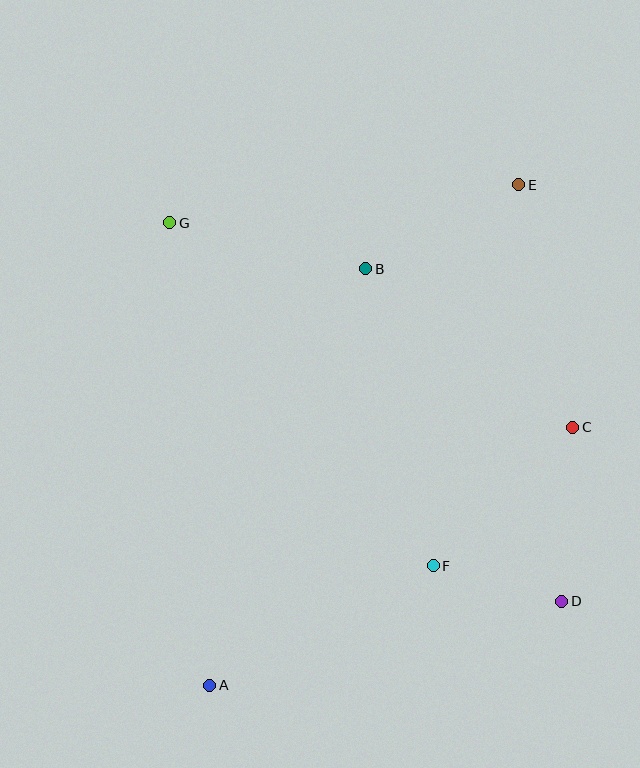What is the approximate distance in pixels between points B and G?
The distance between B and G is approximately 201 pixels.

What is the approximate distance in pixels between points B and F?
The distance between B and F is approximately 305 pixels.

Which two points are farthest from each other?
Points A and E are farthest from each other.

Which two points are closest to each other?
Points D and F are closest to each other.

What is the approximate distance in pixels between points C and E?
The distance between C and E is approximately 248 pixels.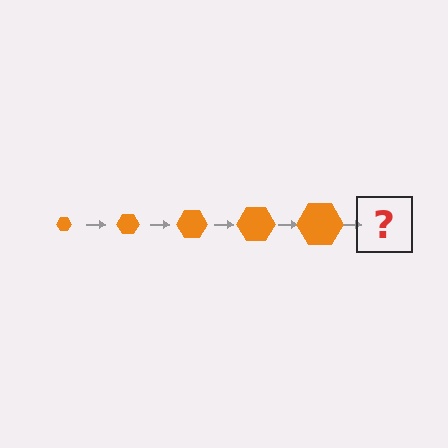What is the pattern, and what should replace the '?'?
The pattern is that the hexagon gets progressively larger each step. The '?' should be an orange hexagon, larger than the previous one.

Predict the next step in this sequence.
The next step is an orange hexagon, larger than the previous one.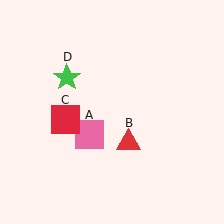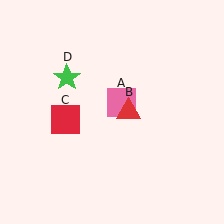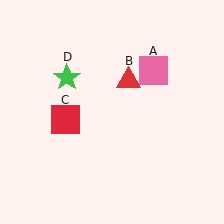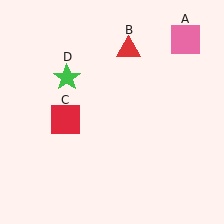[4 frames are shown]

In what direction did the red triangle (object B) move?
The red triangle (object B) moved up.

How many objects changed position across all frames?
2 objects changed position: pink square (object A), red triangle (object B).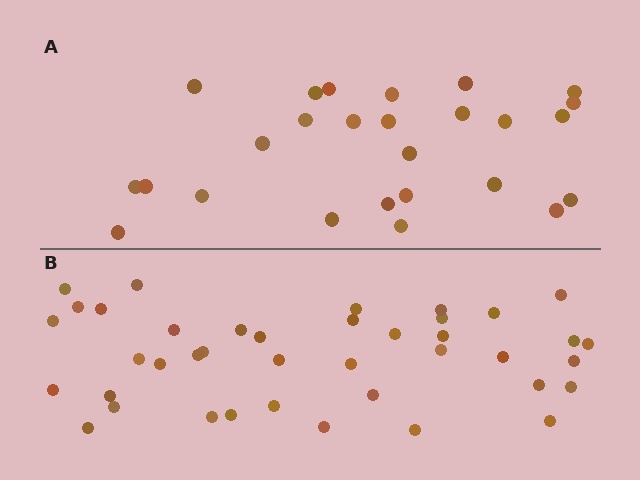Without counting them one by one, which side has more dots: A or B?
Region B (the bottom region) has more dots.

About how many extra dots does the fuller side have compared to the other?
Region B has approximately 15 more dots than region A.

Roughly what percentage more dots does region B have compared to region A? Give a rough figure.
About 55% more.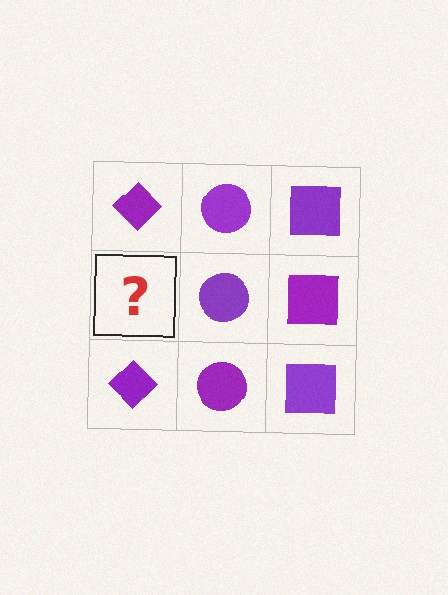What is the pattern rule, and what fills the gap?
The rule is that each column has a consistent shape. The gap should be filled with a purple diamond.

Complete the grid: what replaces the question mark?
The question mark should be replaced with a purple diamond.